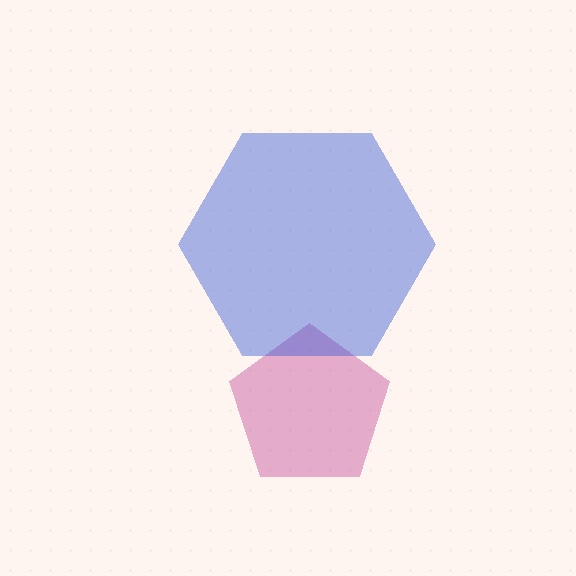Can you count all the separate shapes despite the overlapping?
Yes, there are 2 separate shapes.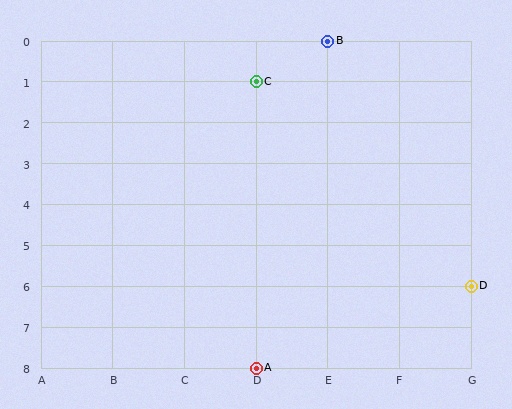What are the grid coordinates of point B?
Point B is at grid coordinates (E, 0).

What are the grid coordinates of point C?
Point C is at grid coordinates (D, 1).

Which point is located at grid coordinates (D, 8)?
Point A is at (D, 8).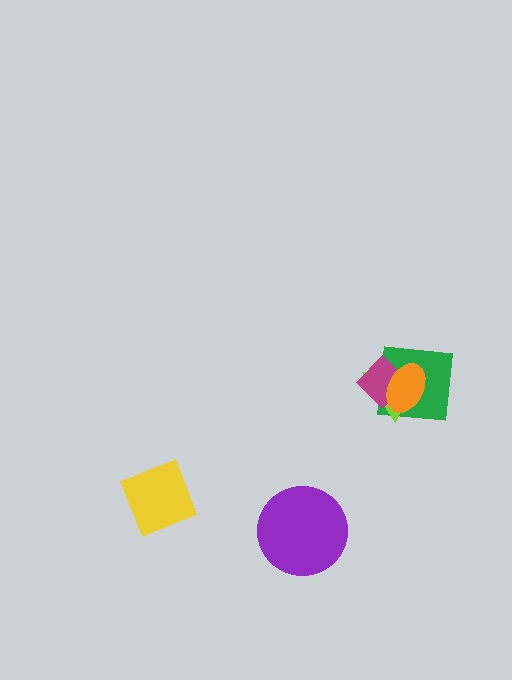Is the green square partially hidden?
Yes, it is partially covered by another shape.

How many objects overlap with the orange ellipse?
3 objects overlap with the orange ellipse.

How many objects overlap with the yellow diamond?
0 objects overlap with the yellow diamond.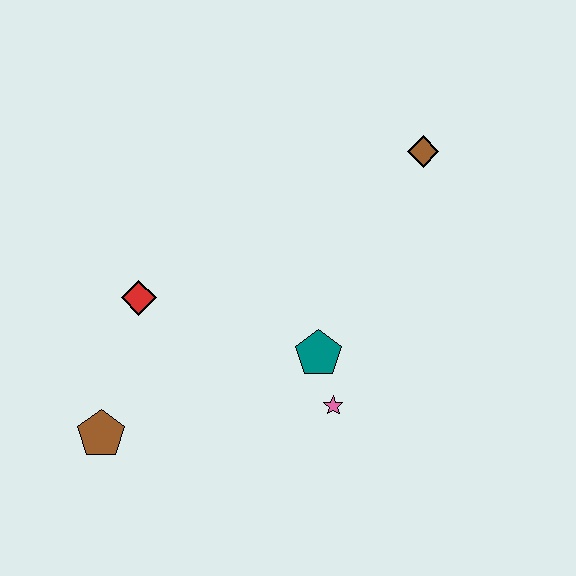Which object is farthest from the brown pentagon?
The brown diamond is farthest from the brown pentagon.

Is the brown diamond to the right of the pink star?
Yes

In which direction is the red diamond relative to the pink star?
The red diamond is to the left of the pink star.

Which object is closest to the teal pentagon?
The pink star is closest to the teal pentagon.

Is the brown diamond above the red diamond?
Yes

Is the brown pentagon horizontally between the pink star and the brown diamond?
No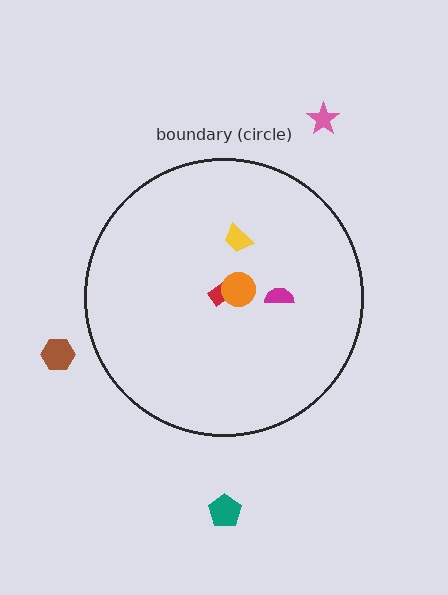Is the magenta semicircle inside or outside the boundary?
Inside.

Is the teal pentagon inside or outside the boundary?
Outside.